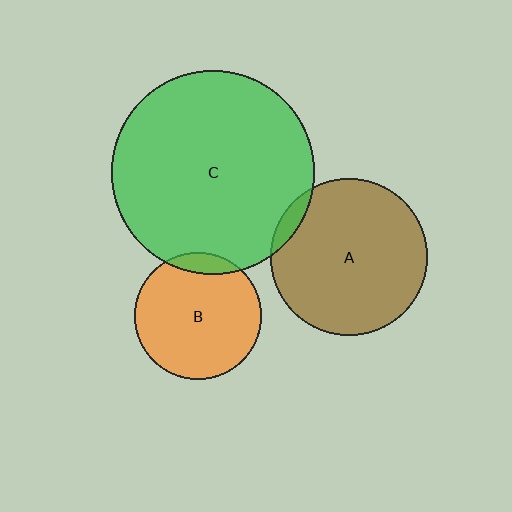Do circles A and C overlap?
Yes.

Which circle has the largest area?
Circle C (green).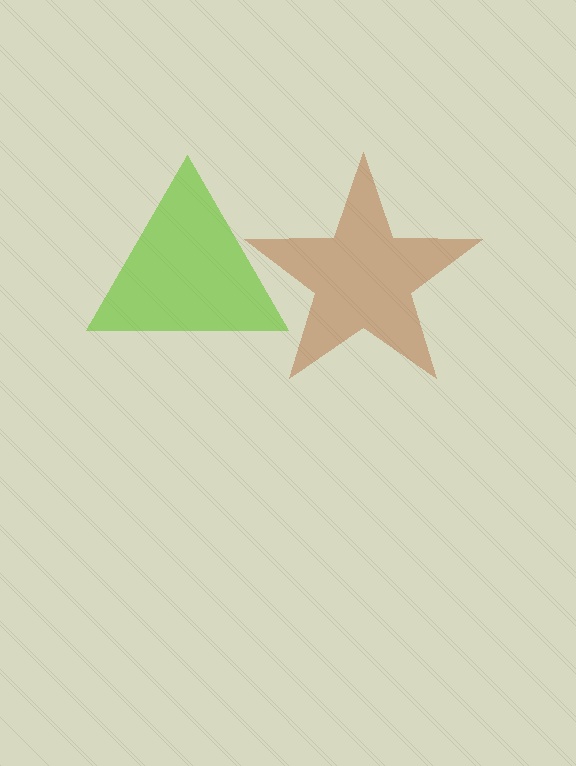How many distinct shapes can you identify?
There are 2 distinct shapes: a lime triangle, a brown star.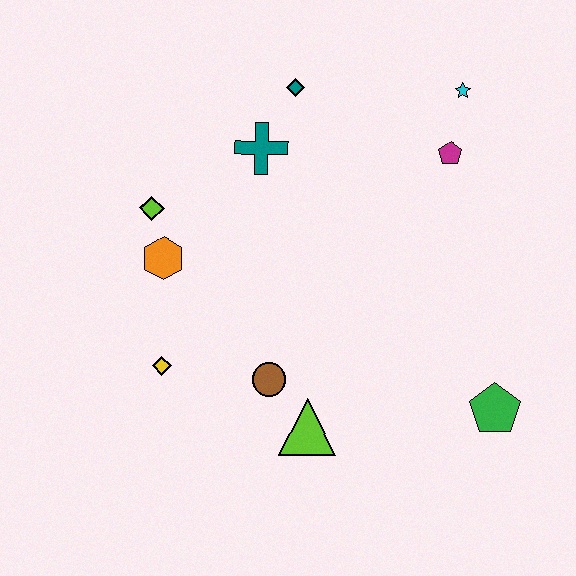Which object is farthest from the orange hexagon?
The green pentagon is farthest from the orange hexagon.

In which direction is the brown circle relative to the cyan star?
The brown circle is below the cyan star.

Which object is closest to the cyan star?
The magenta pentagon is closest to the cyan star.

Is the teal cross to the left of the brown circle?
Yes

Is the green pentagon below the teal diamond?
Yes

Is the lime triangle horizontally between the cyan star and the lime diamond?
Yes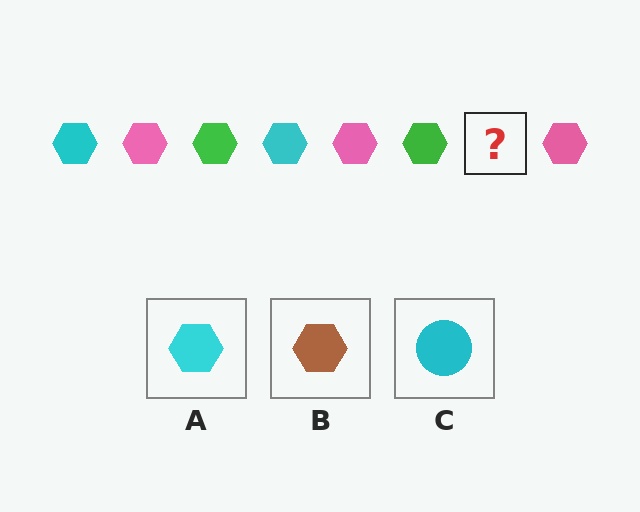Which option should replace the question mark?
Option A.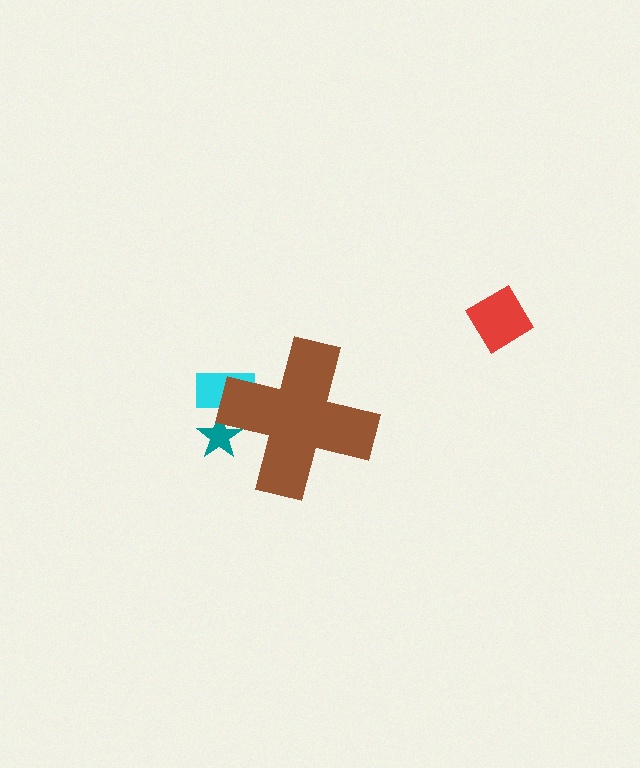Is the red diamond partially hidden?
No, the red diamond is fully visible.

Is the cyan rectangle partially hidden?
Yes, the cyan rectangle is partially hidden behind the brown cross.